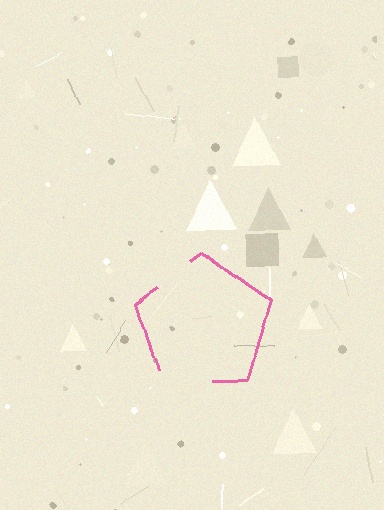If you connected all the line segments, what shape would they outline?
They would outline a pentagon.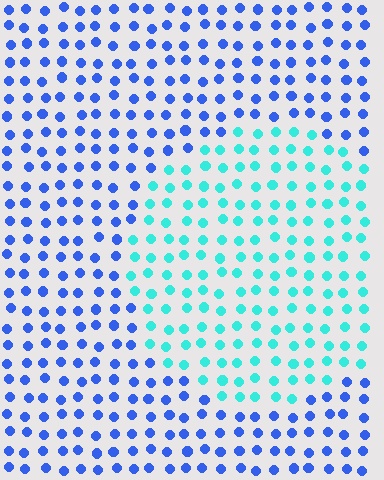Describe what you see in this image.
The image is filled with small blue elements in a uniform arrangement. A circle-shaped region is visible where the elements are tinted to a slightly different hue, forming a subtle color boundary.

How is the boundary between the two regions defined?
The boundary is defined purely by a slight shift in hue (about 51 degrees). Spacing, size, and orientation are identical on both sides.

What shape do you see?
I see a circle.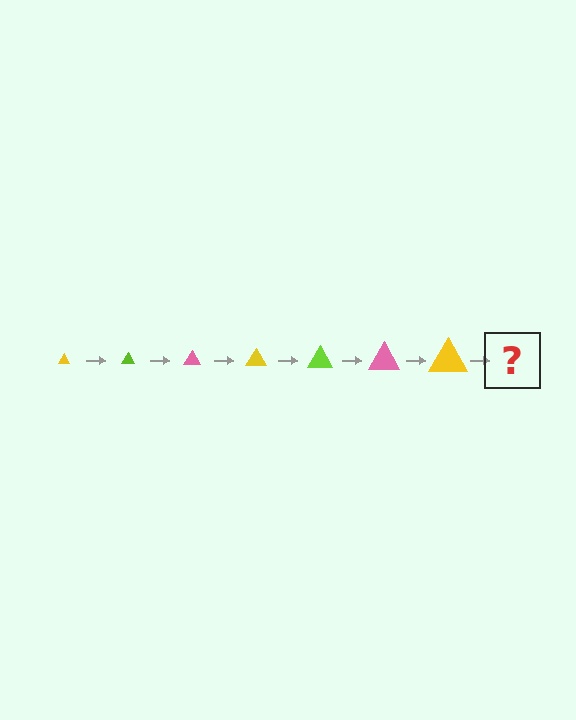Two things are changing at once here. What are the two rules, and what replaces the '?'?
The two rules are that the triangle grows larger each step and the color cycles through yellow, lime, and pink. The '?' should be a lime triangle, larger than the previous one.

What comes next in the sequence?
The next element should be a lime triangle, larger than the previous one.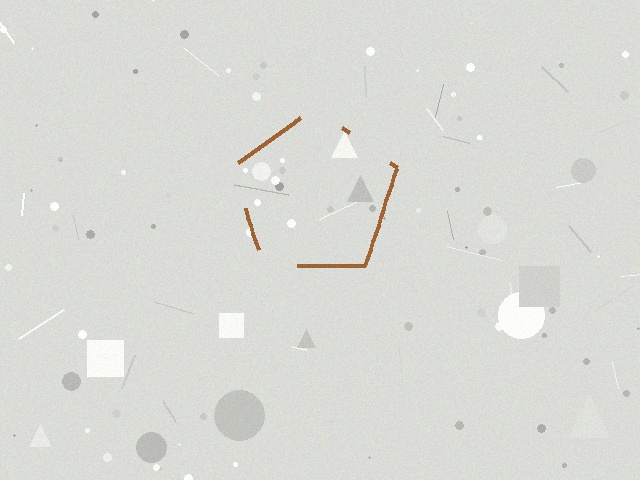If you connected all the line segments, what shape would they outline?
They would outline a pentagon.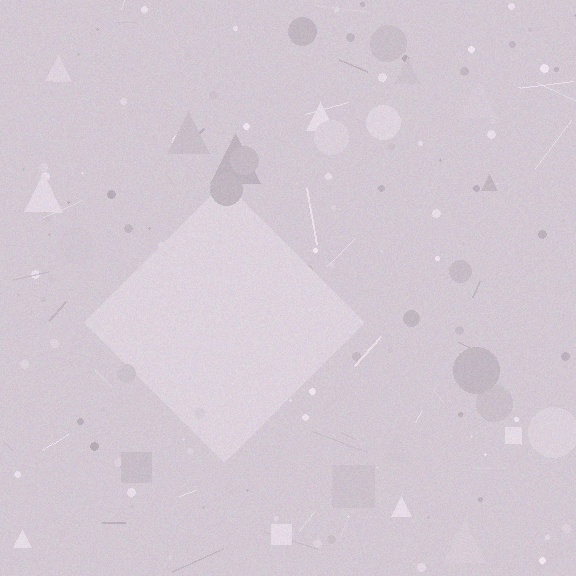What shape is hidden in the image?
A diamond is hidden in the image.